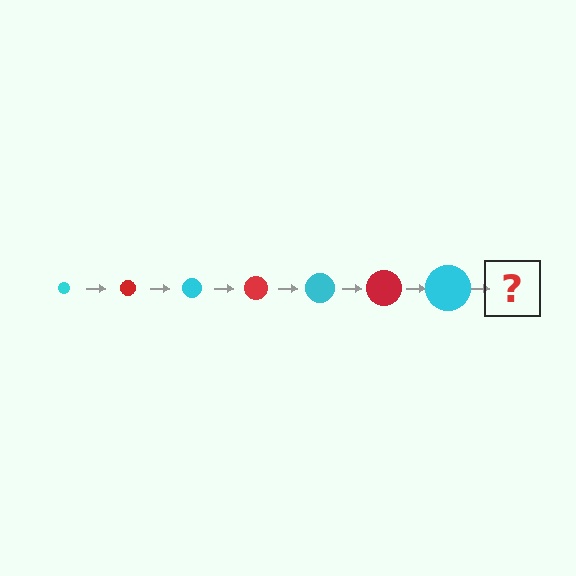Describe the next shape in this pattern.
It should be a red circle, larger than the previous one.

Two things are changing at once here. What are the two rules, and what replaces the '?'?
The two rules are that the circle grows larger each step and the color cycles through cyan and red. The '?' should be a red circle, larger than the previous one.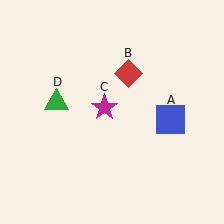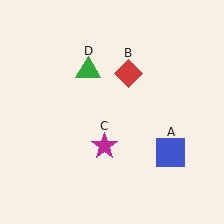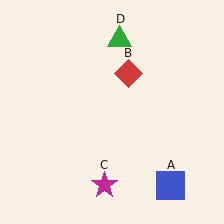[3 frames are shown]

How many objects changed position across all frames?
3 objects changed position: blue square (object A), magenta star (object C), green triangle (object D).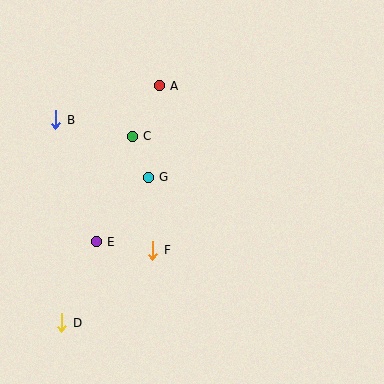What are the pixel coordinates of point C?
Point C is at (132, 136).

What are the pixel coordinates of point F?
Point F is at (153, 250).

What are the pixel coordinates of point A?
Point A is at (159, 86).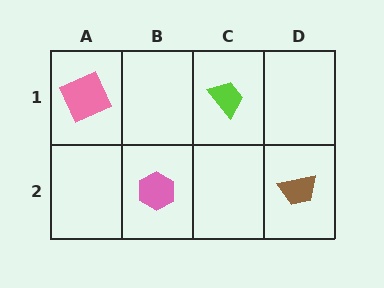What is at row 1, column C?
A lime trapezoid.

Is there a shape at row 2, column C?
No, that cell is empty.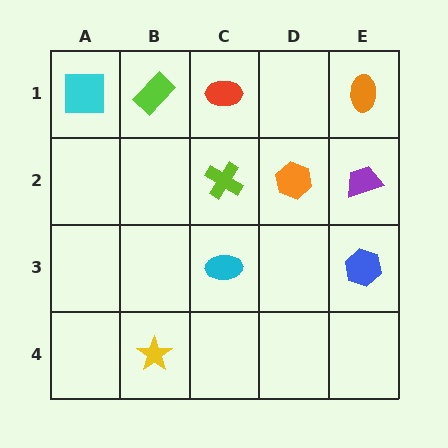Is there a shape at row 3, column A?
No, that cell is empty.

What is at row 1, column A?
A cyan square.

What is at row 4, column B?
A yellow star.